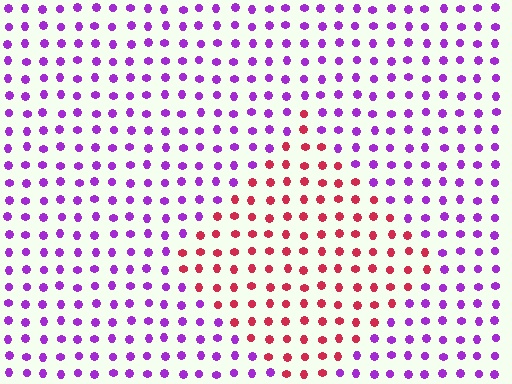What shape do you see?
I see a diamond.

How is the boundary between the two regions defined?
The boundary is defined purely by a slight shift in hue (about 63 degrees). Spacing, size, and orientation are identical on both sides.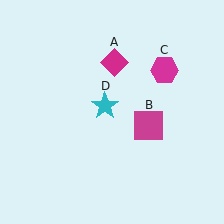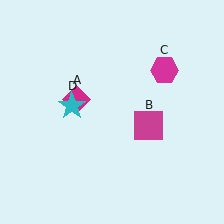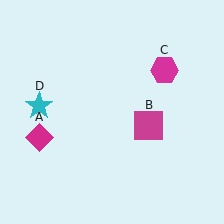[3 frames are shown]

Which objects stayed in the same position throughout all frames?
Magenta square (object B) and magenta hexagon (object C) remained stationary.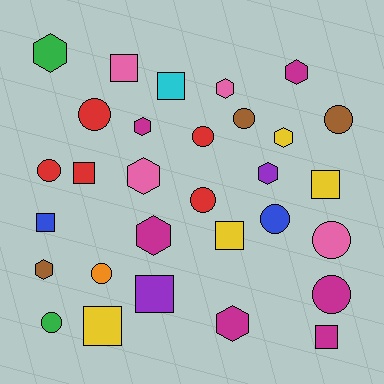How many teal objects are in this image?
There are no teal objects.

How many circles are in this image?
There are 11 circles.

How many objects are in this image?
There are 30 objects.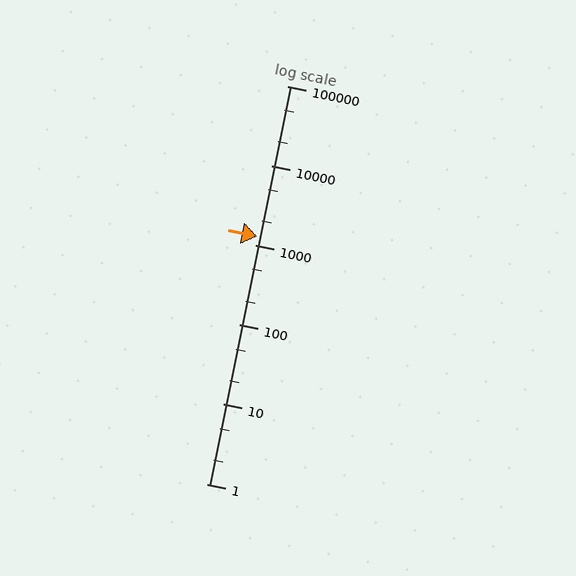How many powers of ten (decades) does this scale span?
The scale spans 5 decades, from 1 to 100000.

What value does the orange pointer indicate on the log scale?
The pointer indicates approximately 1300.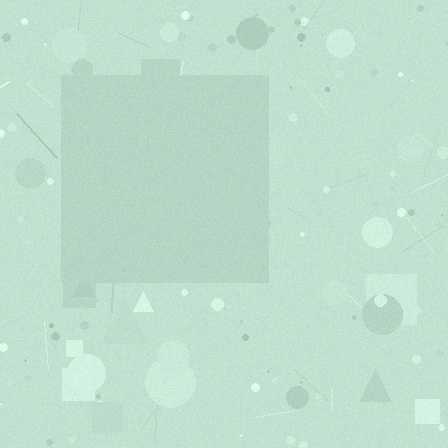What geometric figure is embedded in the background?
A square is embedded in the background.